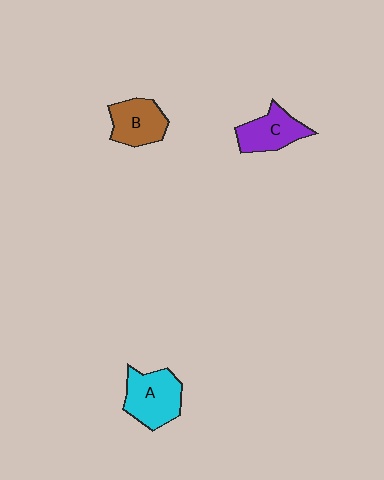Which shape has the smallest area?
Shape C (purple).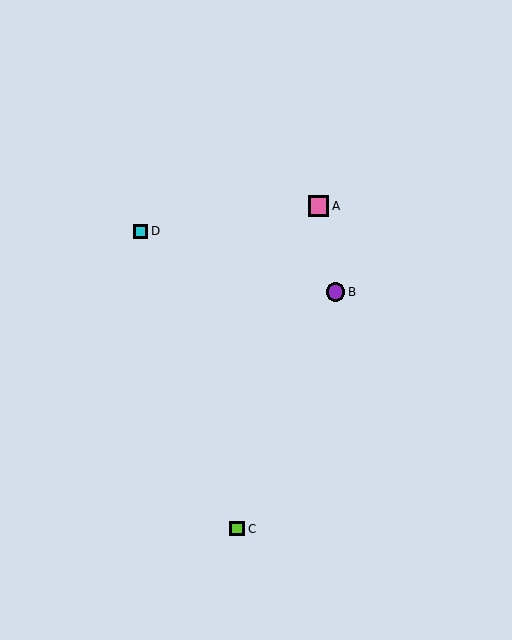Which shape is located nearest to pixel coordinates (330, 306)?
The purple circle (labeled B) at (335, 292) is nearest to that location.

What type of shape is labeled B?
Shape B is a purple circle.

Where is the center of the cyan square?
The center of the cyan square is at (141, 231).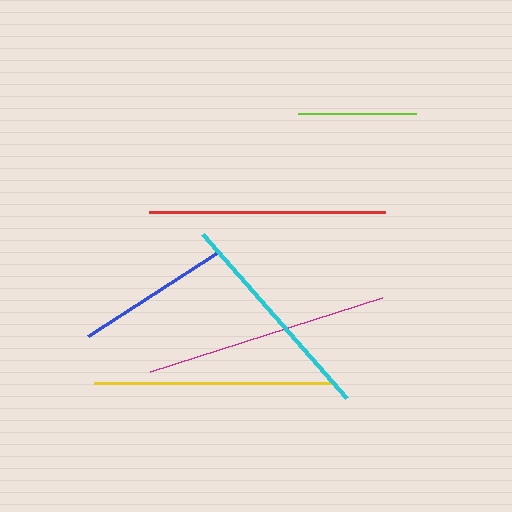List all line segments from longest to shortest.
From longest to shortest: magenta, yellow, red, cyan, blue, lime.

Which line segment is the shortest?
The lime line is the shortest at approximately 118 pixels.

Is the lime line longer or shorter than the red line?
The red line is longer than the lime line.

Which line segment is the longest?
The magenta line is the longest at approximately 244 pixels.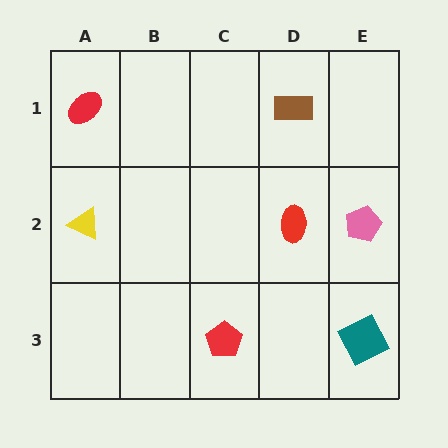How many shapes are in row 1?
2 shapes.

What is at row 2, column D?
A red ellipse.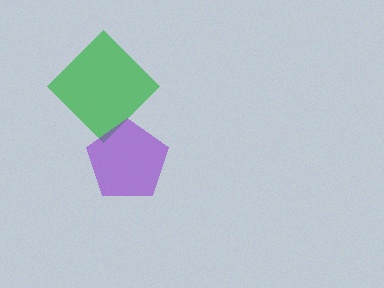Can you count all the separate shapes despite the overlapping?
Yes, there are 2 separate shapes.